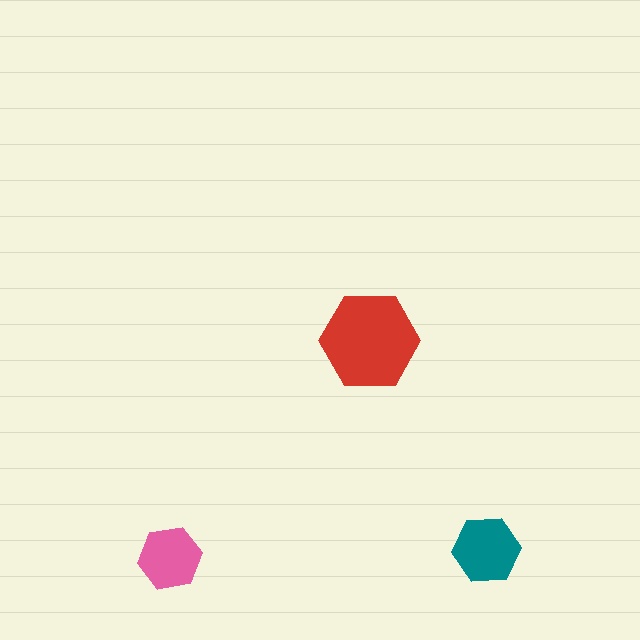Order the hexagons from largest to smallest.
the red one, the teal one, the pink one.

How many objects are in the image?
There are 3 objects in the image.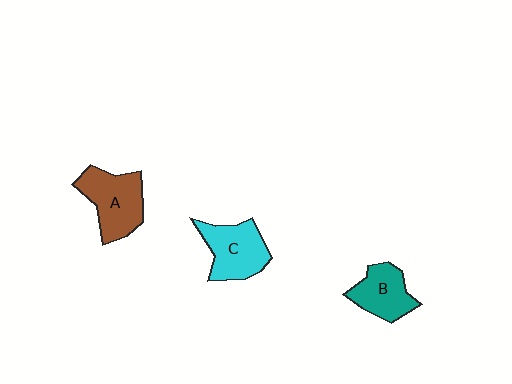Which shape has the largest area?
Shape A (brown).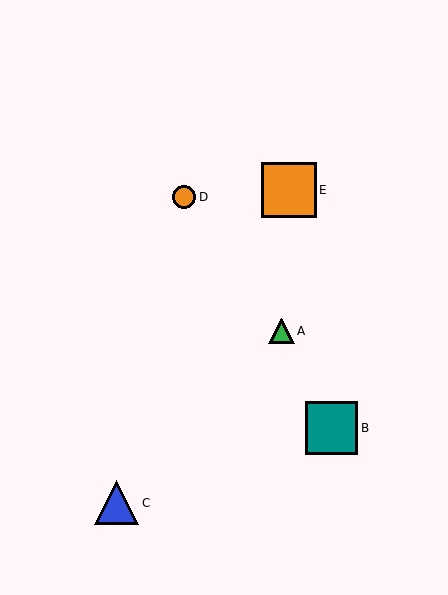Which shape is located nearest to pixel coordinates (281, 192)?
The orange square (labeled E) at (289, 190) is nearest to that location.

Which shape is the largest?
The orange square (labeled E) is the largest.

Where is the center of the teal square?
The center of the teal square is at (331, 428).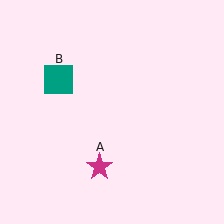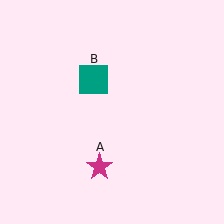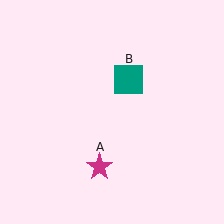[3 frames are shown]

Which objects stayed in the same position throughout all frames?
Magenta star (object A) remained stationary.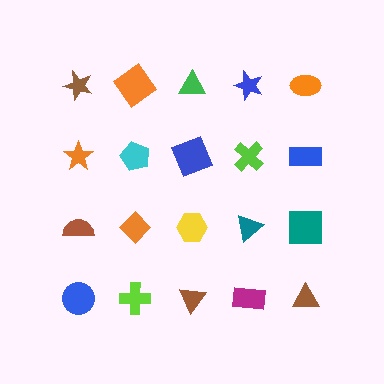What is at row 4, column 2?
A lime cross.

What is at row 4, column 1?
A blue circle.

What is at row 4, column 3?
A brown triangle.